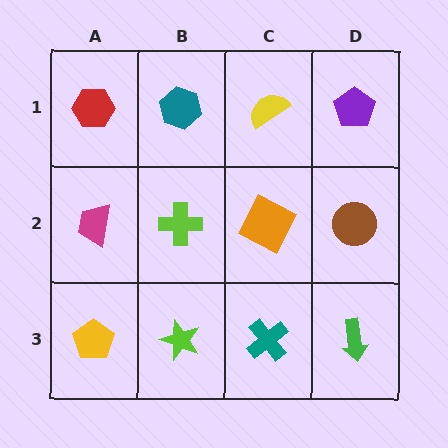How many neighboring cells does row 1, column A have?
2.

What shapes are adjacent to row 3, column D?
A brown circle (row 2, column D), a teal cross (row 3, column C).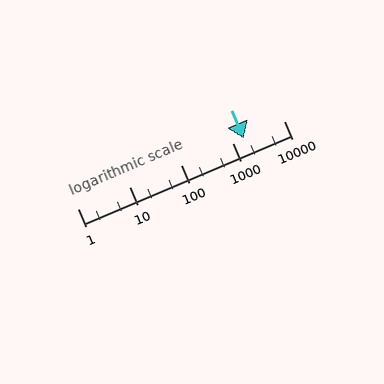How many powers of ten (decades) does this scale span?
The scale spans 4 decades, from 1 to 10000.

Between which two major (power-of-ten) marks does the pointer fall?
The pointer is between 1000 and 10000.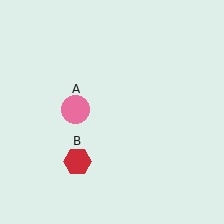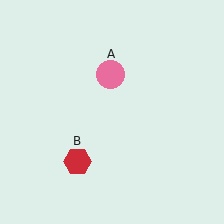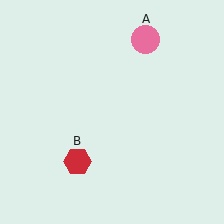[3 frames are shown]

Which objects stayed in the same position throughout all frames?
Red hexagon (object B) remained stationary.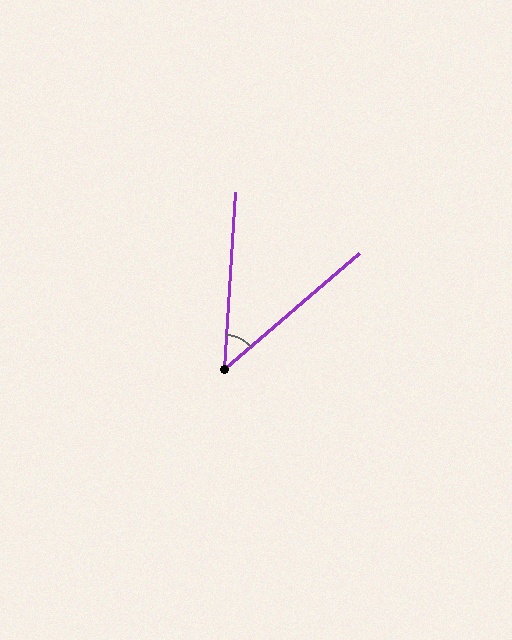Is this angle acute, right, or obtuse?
It is acute.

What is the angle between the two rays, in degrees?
Approximately 46 degrees.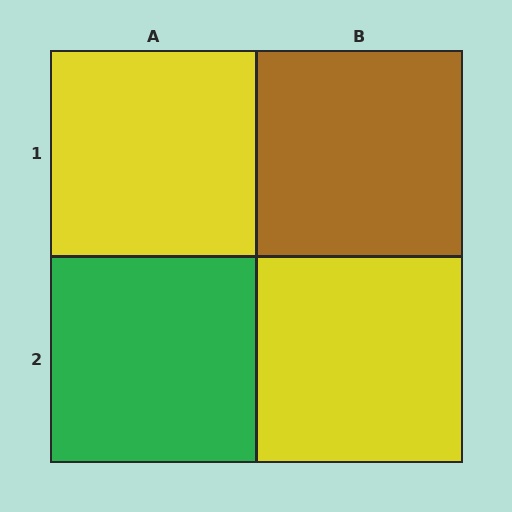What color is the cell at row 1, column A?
Yellow.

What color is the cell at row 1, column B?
Brown.